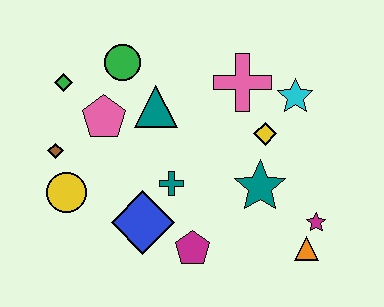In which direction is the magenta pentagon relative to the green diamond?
The magenta pentagon is below the green diamond.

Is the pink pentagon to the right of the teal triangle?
No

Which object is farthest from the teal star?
The green diamond is farthest from the teal star.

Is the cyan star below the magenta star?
No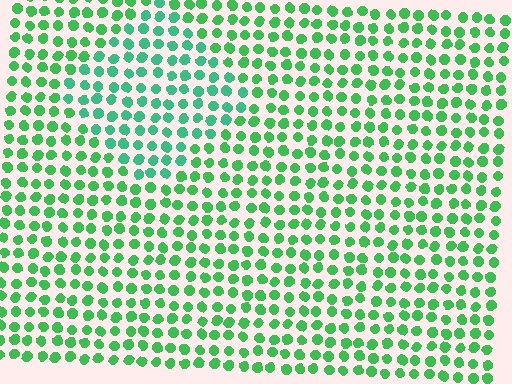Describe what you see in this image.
The image is filled with small green elements in a uniform arrangement. A diamond-shaped region is visible where the elements are tinted to a slightly different hue, forming a subtle color boundary.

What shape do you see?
I see a diamond.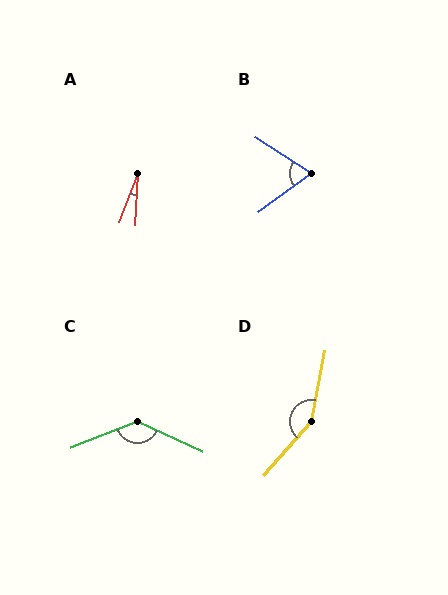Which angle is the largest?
D, at approximately 149 degrees.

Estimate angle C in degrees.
Approximately 134 degrees.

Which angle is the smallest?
A, at approximately 18 degrees.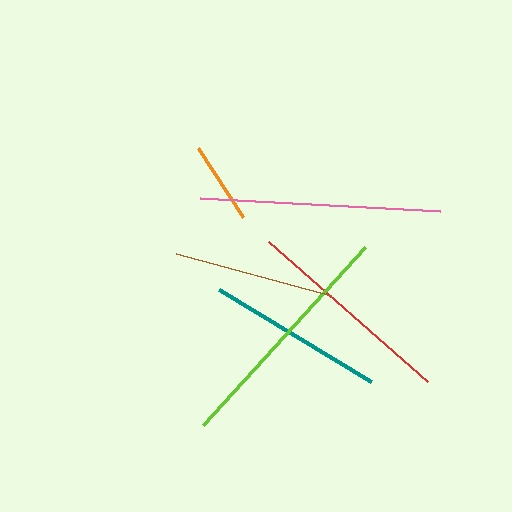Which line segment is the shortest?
The orange line is the shortest at approximately 82 pixels.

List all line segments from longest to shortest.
From longest to shortest: lime, pink, red, teal, brown, orange.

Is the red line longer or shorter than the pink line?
The pink line is longer than the red line.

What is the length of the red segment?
The red segment is approximately 211 pixels long.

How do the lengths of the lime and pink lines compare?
The lime and pink lines are approximately the same length.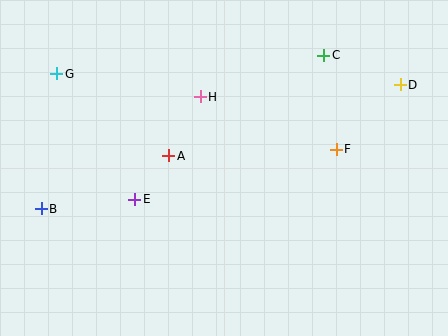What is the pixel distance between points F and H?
The distance between F and H is 146 pixels.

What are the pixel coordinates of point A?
Point A is at (169, 156).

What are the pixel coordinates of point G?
Point G is at (57, 74).